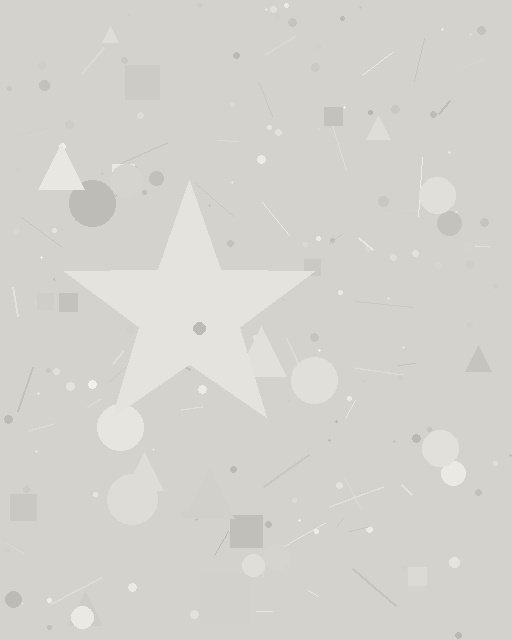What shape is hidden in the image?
A star is hidden in the image.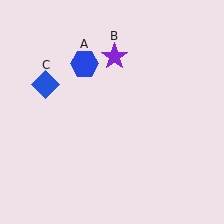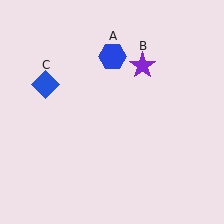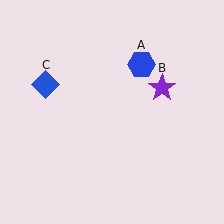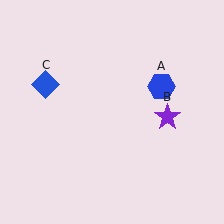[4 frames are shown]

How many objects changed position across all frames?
2 objects changed position: blue hexagon (object A), purple star (object B).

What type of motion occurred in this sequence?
The blue hexagon (object A), purple star (object B) rotated clockwise around the center of the scene.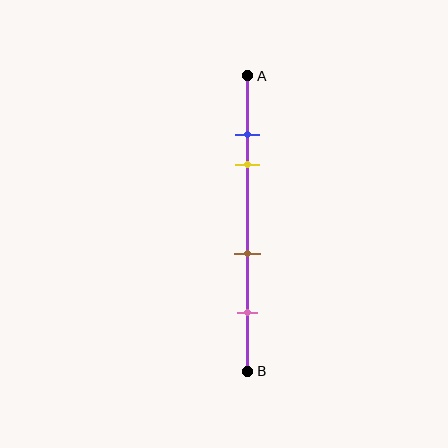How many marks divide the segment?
There are 4 marks dividing the segment.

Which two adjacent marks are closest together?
The blue and yellow marks are the closest adjacent pair.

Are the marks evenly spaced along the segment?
No, the marks are not evenly spaced.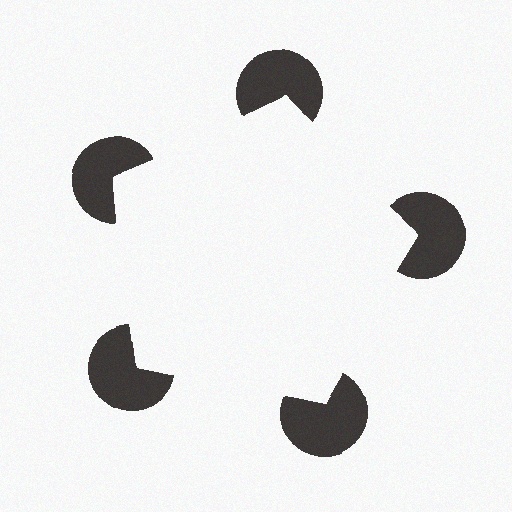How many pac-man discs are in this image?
There are 5 — one at each vertex of the illusory pentagon.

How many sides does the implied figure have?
5 sides.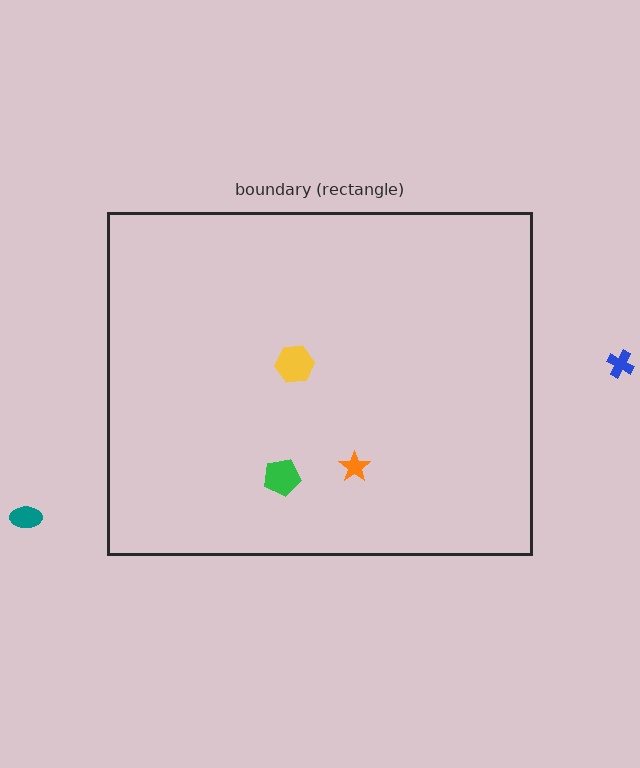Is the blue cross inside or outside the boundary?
Outside.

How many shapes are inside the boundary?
3 inside, 2 outside.